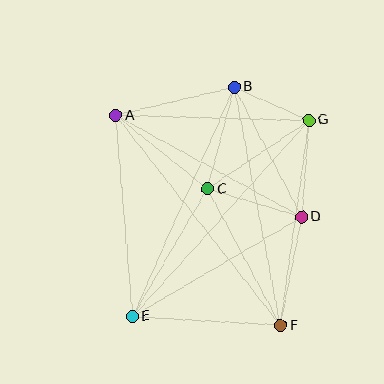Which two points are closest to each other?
Points B and G are closest to each other.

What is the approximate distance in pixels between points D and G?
The distance between D and G is approximately 97 pixels.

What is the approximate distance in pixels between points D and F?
The distance between D and F is approximately 111 pixels.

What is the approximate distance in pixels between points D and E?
The distance between D and E is approximately 196 pixels.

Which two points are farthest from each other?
Points A and F are farthest from each other.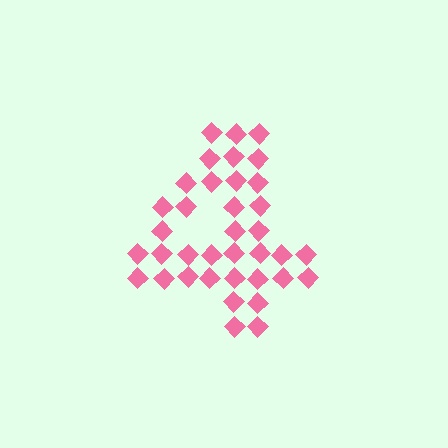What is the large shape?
The large shape is the digit 4.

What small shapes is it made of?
It is made of small diamonds.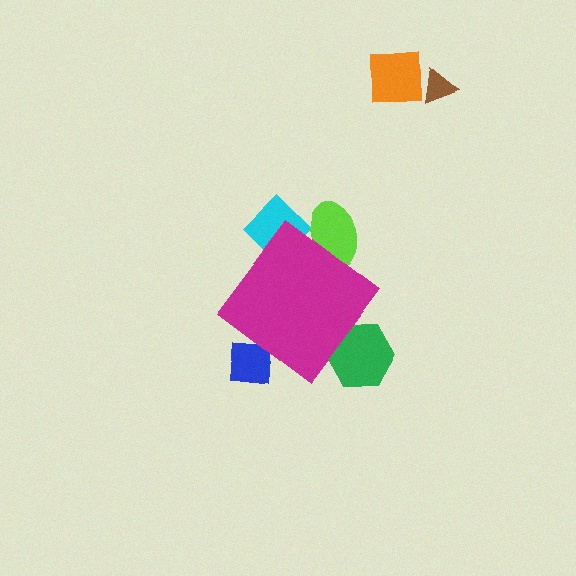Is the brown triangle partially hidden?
No, the brown triangle is fully visible.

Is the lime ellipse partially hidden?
Yes, the lime ellipse is partially hidden behind the magenta diamond.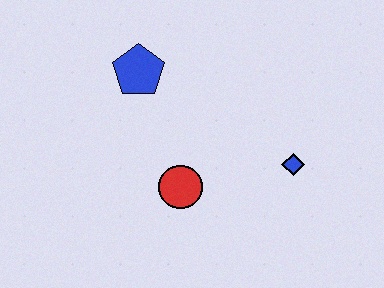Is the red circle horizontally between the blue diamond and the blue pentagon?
Yes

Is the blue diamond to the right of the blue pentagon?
Yes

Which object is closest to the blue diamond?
The red circle is closest to the blue diamond.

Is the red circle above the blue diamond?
No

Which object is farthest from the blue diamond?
The blue pentagon is farthest from the blue diamond.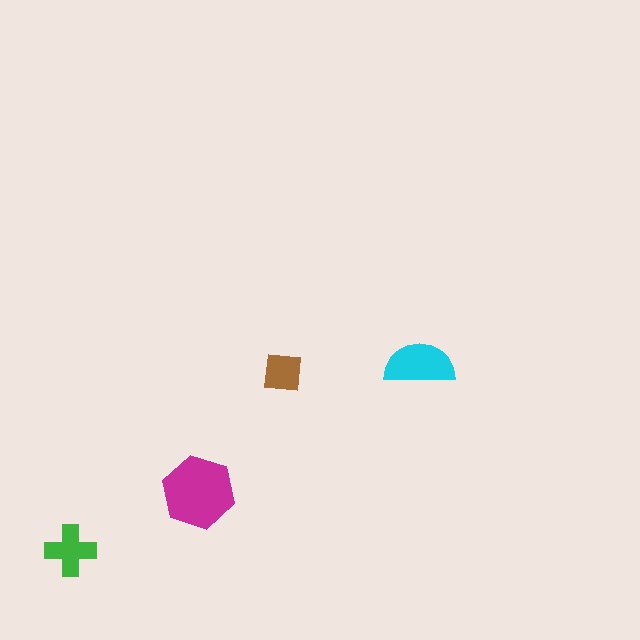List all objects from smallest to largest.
The brown square, the green cross, the cyan semicircle, the magenta hexagon.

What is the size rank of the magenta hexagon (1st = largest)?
1st.